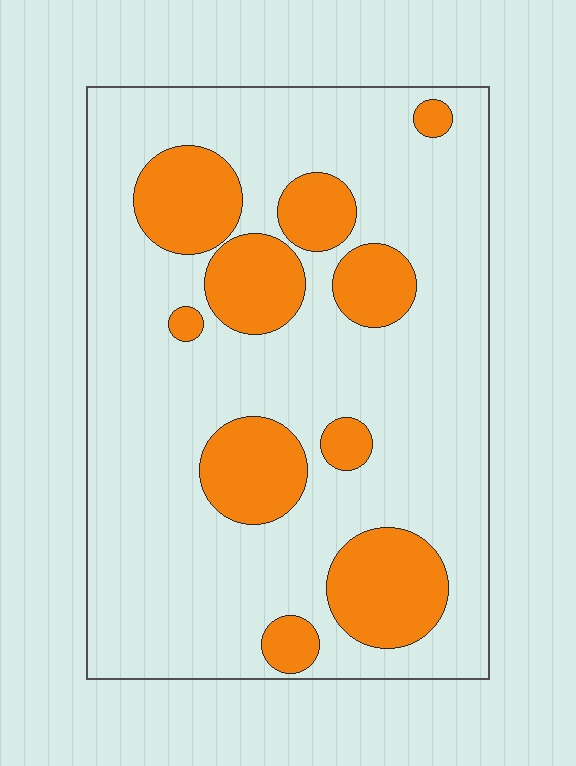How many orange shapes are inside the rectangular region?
10.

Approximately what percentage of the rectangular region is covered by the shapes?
Approximately 25%.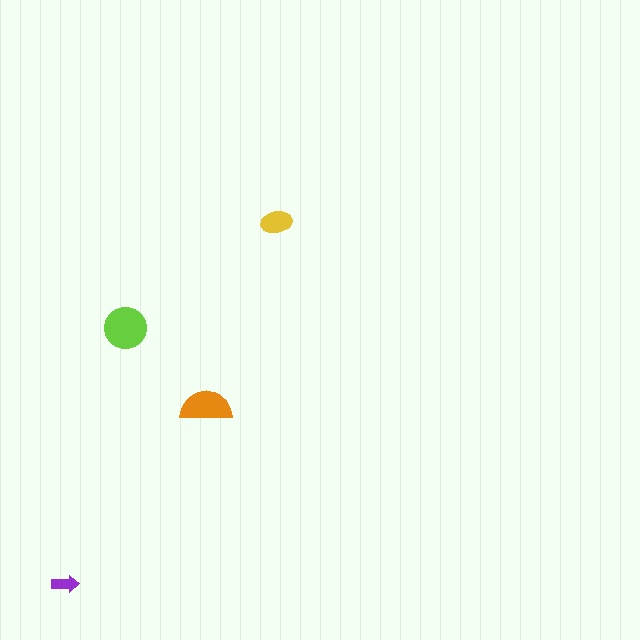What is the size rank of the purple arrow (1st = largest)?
4th.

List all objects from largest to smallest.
The lime circle, the orange semicircle, the yellow ellipse, the purple arrow.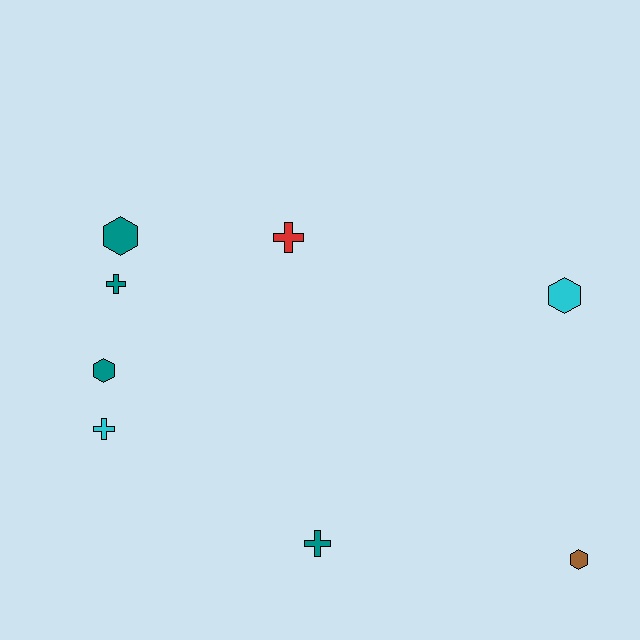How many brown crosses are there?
There are no brown crosses.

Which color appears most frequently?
Teal, with 4 objects.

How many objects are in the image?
There are 8 objects.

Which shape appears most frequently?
Cross, with 4 objects.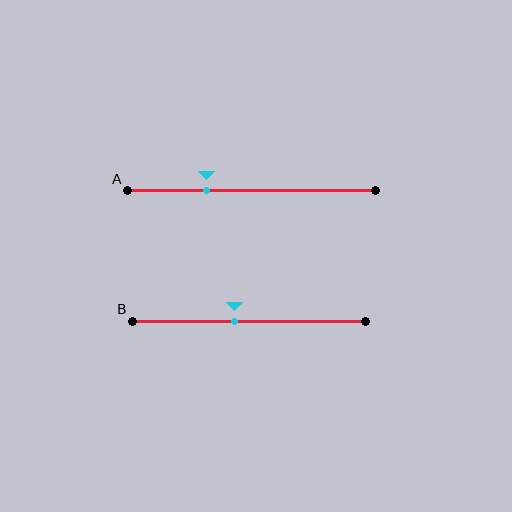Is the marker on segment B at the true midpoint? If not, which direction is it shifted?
No, the marker on segment B is shifted to the left by about 6% of the segment length.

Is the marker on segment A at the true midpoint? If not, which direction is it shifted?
No, the marker on segment A is shifted to the left by about 18% of the segment length.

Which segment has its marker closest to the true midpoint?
Segment B has its marker closest to the true midpoint.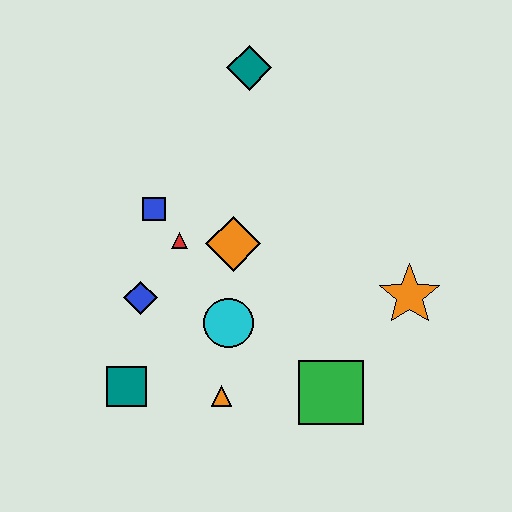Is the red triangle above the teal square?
Yes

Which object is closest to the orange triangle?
The cyan circle is closest to the orange triangle.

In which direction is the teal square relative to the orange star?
The teal square is to the left of the orange star.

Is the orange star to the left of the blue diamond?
No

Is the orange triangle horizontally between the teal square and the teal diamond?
Yes